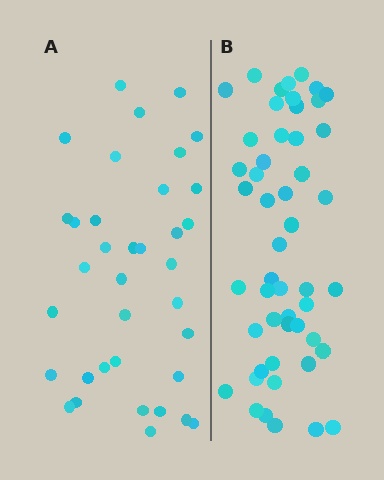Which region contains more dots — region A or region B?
Region B (the right region) has more dots.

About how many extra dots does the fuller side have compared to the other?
Region B has approximately 15 more dots than region A.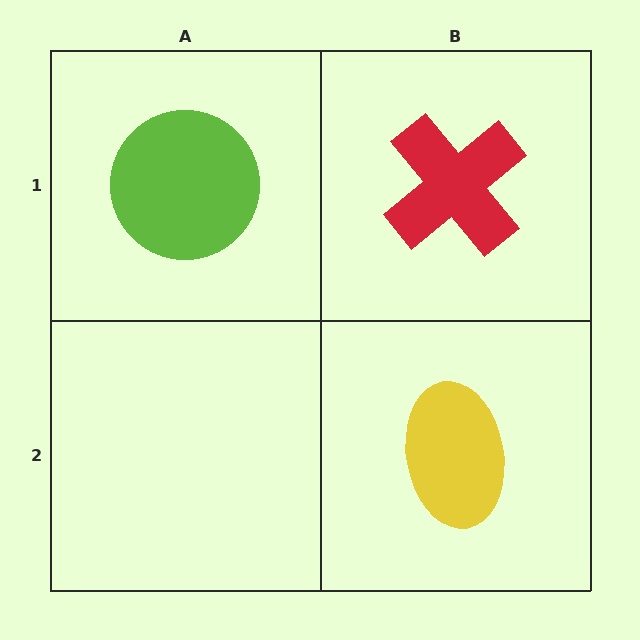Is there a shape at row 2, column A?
No, that cell is empty.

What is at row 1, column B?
A red cross.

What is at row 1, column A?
A lime circle.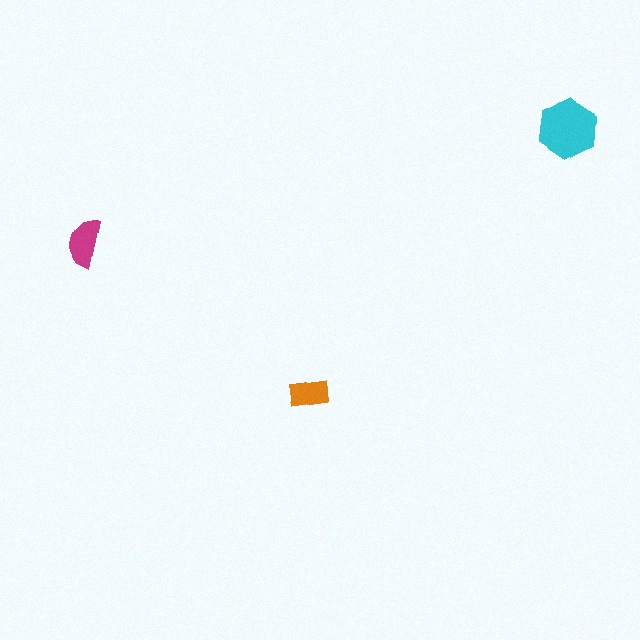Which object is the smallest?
The orange rectangle.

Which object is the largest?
The cyan hexagon.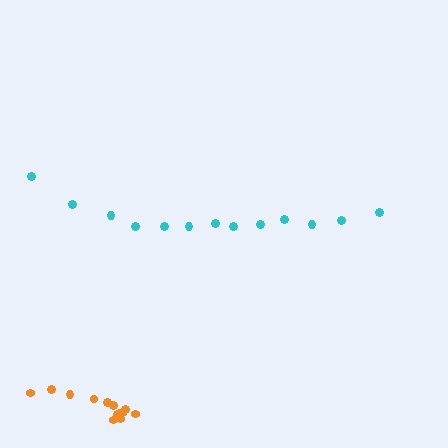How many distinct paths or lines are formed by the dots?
There are 2 distinct paths.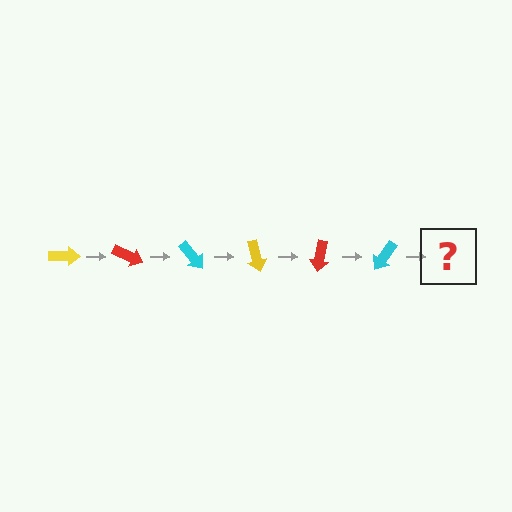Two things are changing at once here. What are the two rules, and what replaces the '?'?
The two rules are that it rotates 25 degrees each step and the color cycles through yellow, red, and cyan. The '?' should be a yellow arrow, rotated 150 degrees from the start.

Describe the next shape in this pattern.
It should be a yellow arrow, rotated 150 degrees from the start.